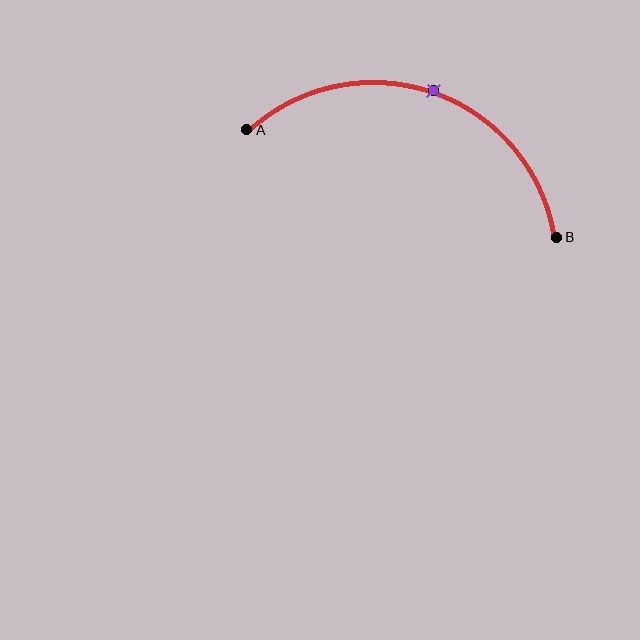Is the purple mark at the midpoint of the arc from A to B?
Yes. The purple mark lies on the arc at equal arc-length from both A and B — it is the arc midpoint.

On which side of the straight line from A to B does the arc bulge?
The arc bulges above the straight line connecting A and B.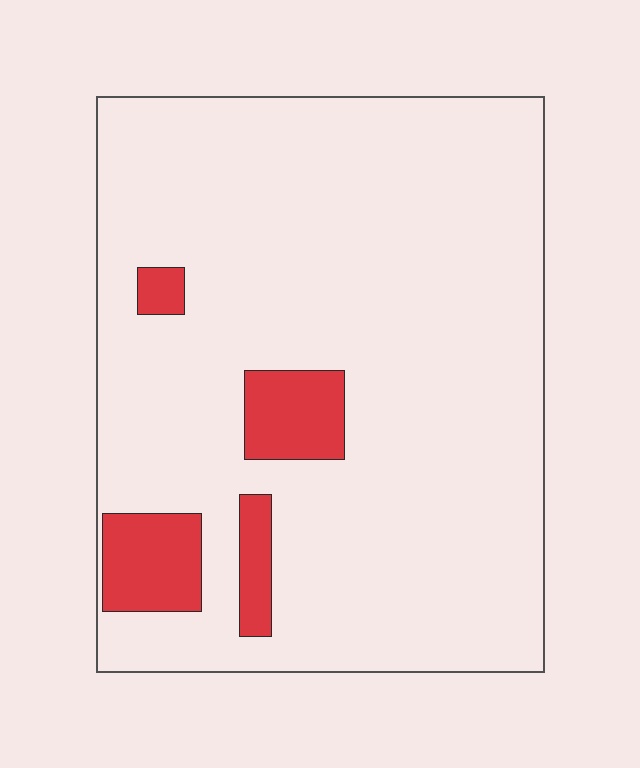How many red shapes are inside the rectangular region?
4.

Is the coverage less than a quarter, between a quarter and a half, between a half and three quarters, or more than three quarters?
Less than a quarter.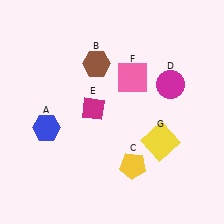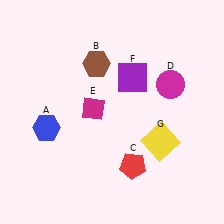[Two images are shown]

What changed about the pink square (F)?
In Image 1, F is pink. In Image 2, it changed to purple.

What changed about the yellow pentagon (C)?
In Image 1, C is yellow. In Image 2, it changed to red.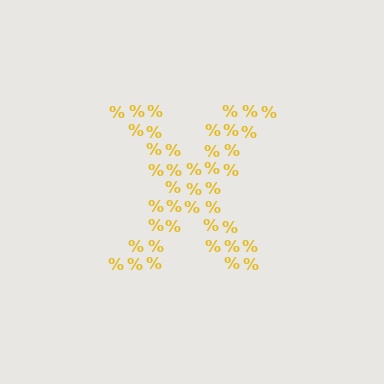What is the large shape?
The large shape is the letter X.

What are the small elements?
The small elements are percent signs.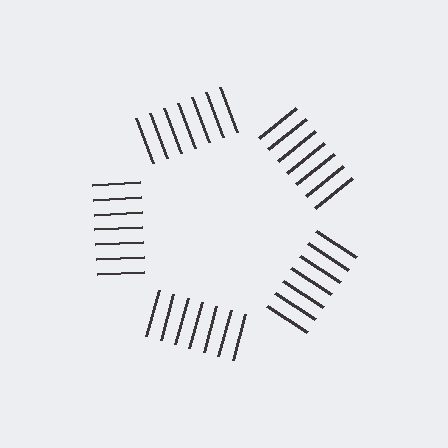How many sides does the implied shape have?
5 sides — the line-ends trace a pentagon.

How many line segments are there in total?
35 — 7 along each of the 5 edges.